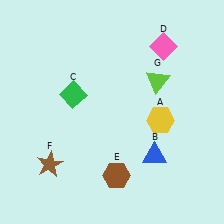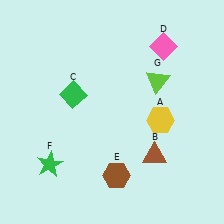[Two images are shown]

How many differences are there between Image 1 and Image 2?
There are 2 differences between the two images.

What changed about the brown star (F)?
In Image 1, F is brown. In Image 2, it changed to green.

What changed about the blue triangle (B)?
In Image 1, B is blue. In Image 2, it changed to brown.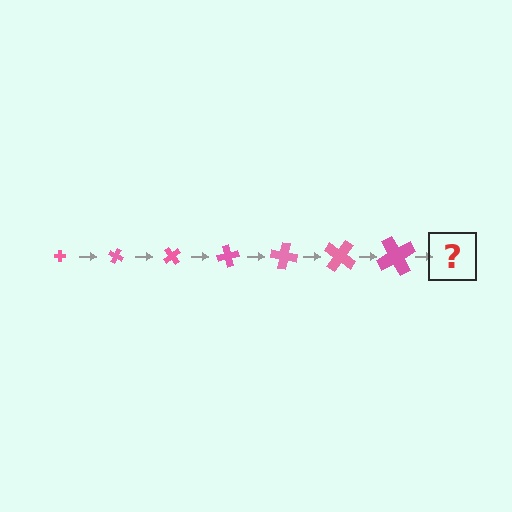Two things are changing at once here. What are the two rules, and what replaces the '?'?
The two rules are that the cross grows larger each step and it rotates 25 degrees each step. The '?' should be a cross, larger than the previous one and rotated 175 degrees from the start.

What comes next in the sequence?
The next element should be a cross, larger than the previous one and rotated 175 degrees from the start.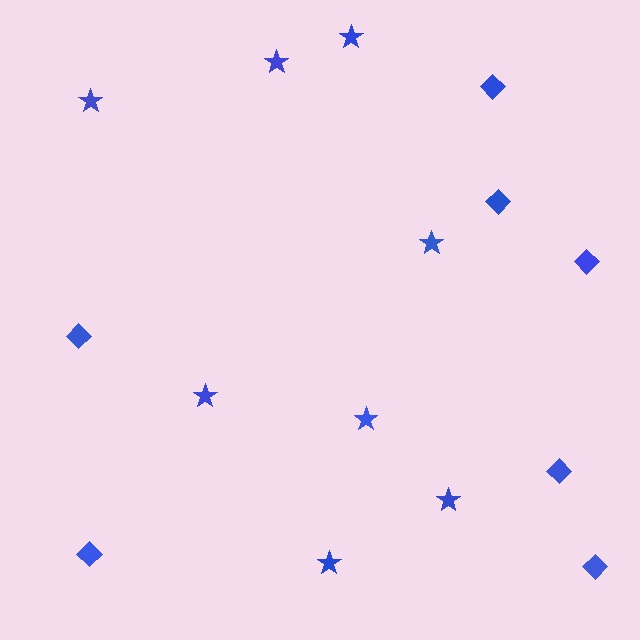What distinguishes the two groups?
There are 2 groups: one group of diamonds (7) and one group of stars (8).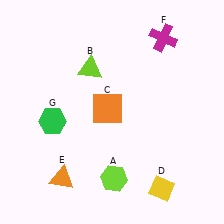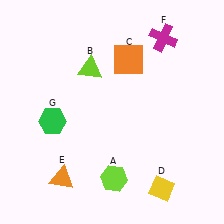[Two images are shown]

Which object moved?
The orange square (C) moved up.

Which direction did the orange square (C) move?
The orange square (C) moved up.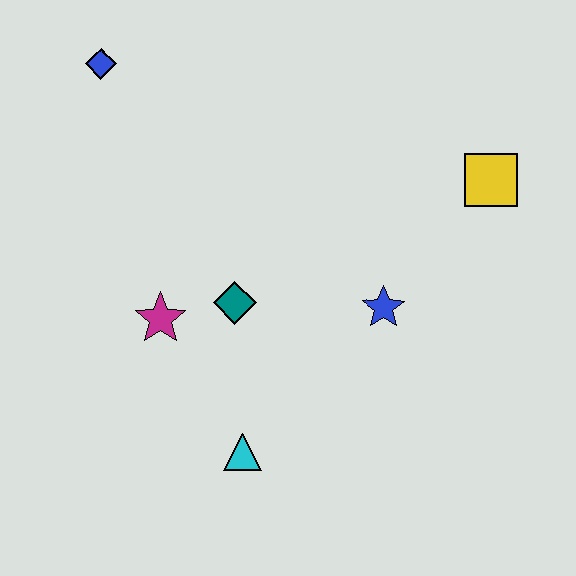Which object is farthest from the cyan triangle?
The blue diamond is farthest from the cyan triangle.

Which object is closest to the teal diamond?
The magenta star is closest to the teal diamond.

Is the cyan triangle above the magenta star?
No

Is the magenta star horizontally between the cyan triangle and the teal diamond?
No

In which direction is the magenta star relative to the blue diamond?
The magenta star is below the blue diamond.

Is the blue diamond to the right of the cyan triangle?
No